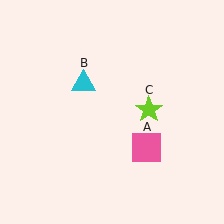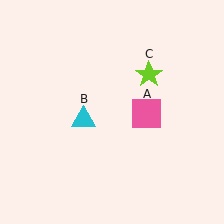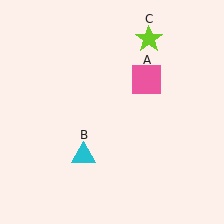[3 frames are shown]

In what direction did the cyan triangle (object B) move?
The cyan triangle (object B) moved down.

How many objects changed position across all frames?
3 objects changed position: pink square (object A), cyan triangle (object B), lime star (object C).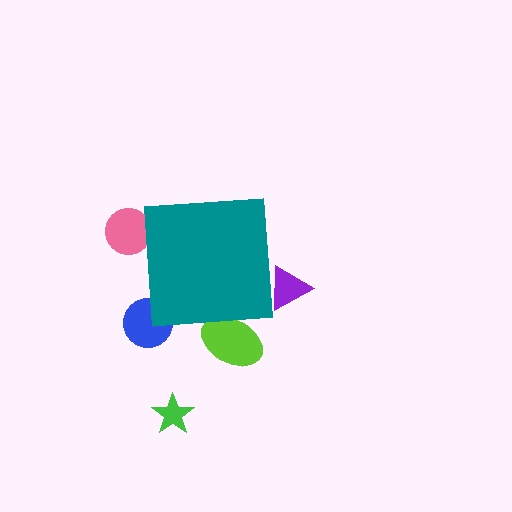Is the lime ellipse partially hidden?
Yes, the lime ellipse is partially hidden behind the teal square.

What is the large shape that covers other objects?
A teal square.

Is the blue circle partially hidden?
Yes, the blue circle is partially hidden behind the teal square.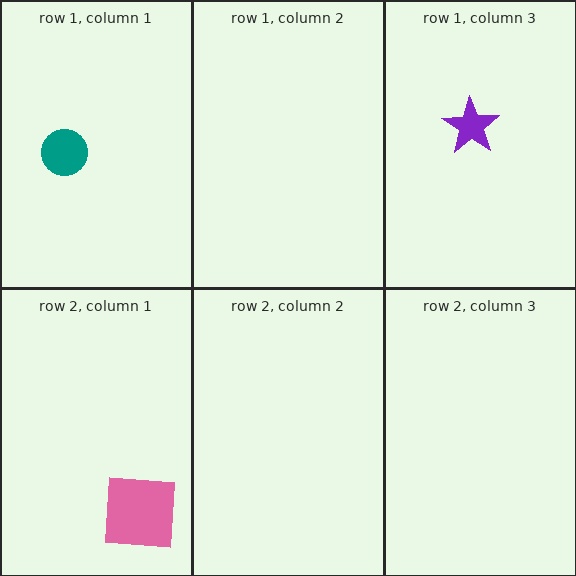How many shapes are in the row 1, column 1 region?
1.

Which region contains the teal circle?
The row 1, column 1 region.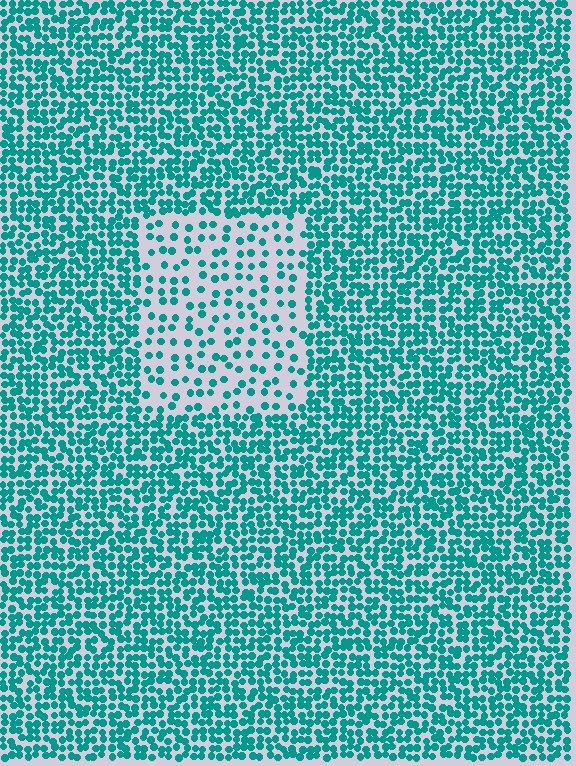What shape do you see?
I see a rectangle.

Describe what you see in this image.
The image contains small teal elements arranged at two different densities. A rectangle-shaped region is visible where the elements are less densely packed than the surrounding area.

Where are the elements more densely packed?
The elements are more densely packed outside the rectangle boundary.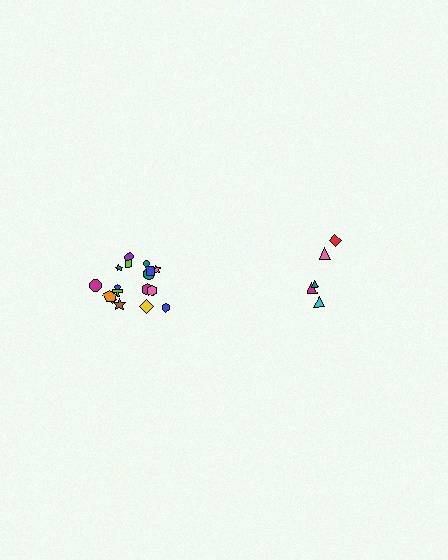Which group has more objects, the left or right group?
The left group.